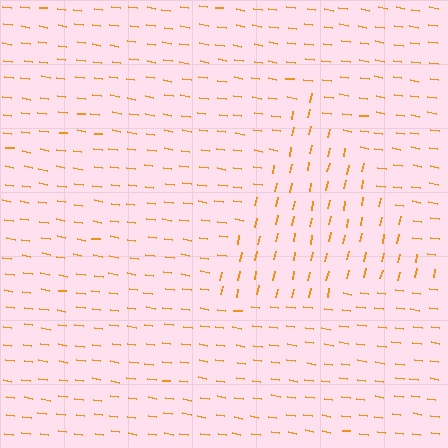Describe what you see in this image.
The image is filled with small orange line segments. A triangle region in the image has lines oriented differently from the surrounding lines, creating a visible texture boundary.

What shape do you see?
I see a triangle.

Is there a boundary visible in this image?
Yes, there is a texture boundary formed by a change in line orientation.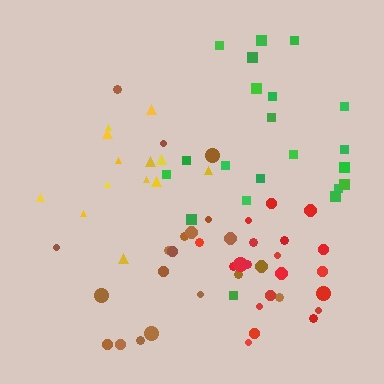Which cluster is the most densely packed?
Red.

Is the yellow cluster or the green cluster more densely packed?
Green.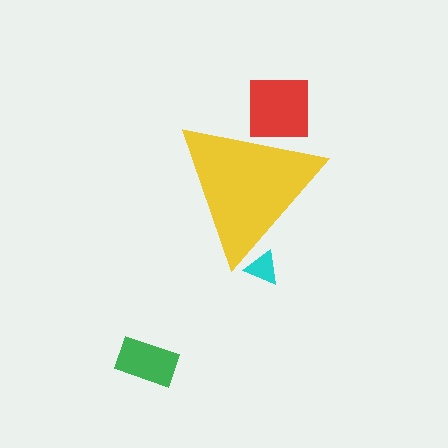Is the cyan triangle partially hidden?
Yes, the cyan triangle is partially hidden behind the yellow triangle.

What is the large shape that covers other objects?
A yellow triangle.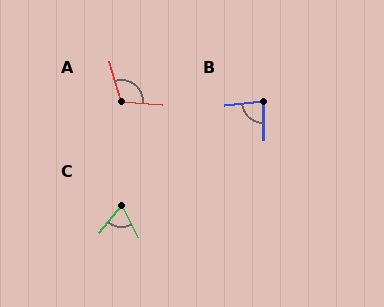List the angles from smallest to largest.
C (66°), B (85°), A (111°).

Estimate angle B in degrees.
Approximately 85 degrees.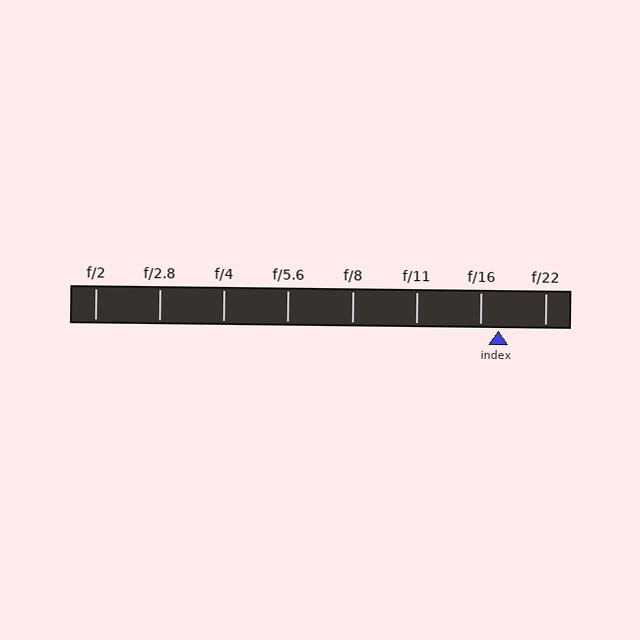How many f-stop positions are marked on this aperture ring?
There are 8 f-stop positions marked.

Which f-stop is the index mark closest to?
The index mark is closest to f/16.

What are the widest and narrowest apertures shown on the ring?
The widest aperture shown is f/2 and the narrowest is f/22.